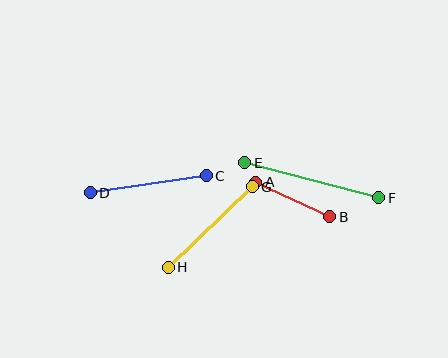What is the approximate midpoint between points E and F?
The midpoint is at approximately (312, 180) pixels.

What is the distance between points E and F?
The distance is approximately 138 pixels.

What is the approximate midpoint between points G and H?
The midpoint is at approximately (210, 227) pixels.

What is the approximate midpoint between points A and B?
The midpoint is at approximately (293, 200) pixels.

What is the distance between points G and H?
The distance is approximately 116 pixels.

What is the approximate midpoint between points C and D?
The midpoint is at approximately (148, 184) pixels.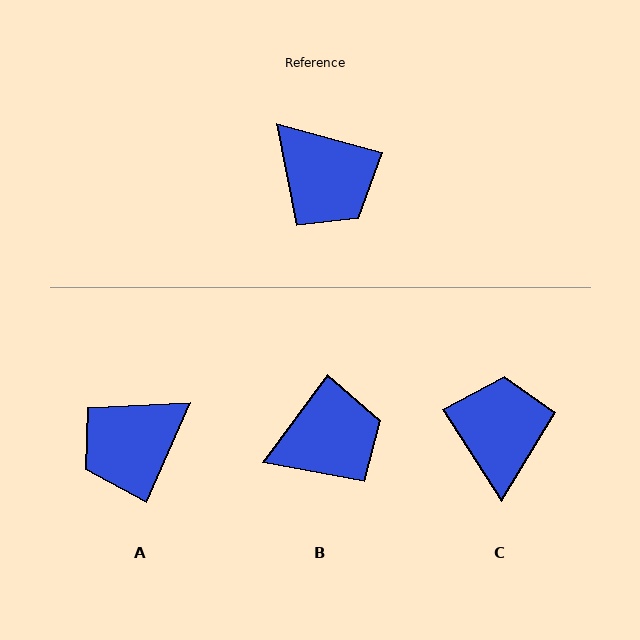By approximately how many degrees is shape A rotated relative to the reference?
Approximately 98 degrees clockwise.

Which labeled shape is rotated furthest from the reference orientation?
C, about 138 degrees away.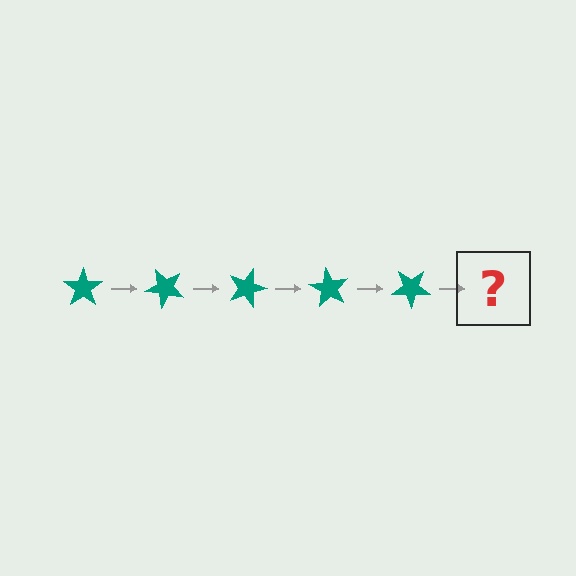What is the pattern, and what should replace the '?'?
The pattern is that the star rotates 45 degrees each step. The '?' should be a teal star rotated 225 degrees.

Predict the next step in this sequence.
The next step is a teal star rotated 225 degrees.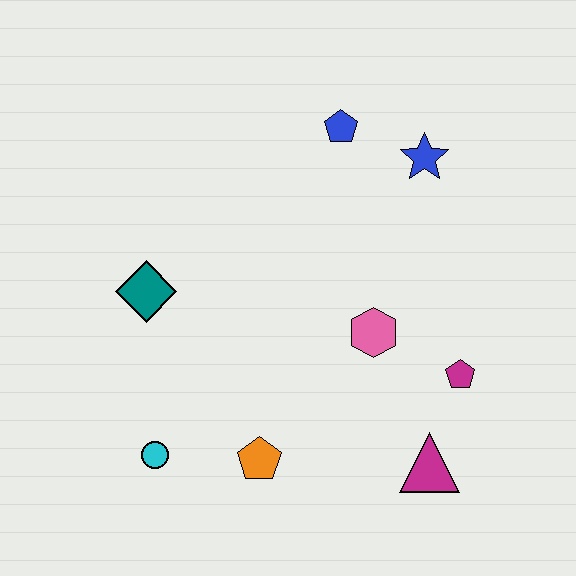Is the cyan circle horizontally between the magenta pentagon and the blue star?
No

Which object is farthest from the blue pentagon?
The cyan circle is farthest from the blue pentagon.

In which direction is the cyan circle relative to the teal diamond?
The cyan circle is below the teal diamond.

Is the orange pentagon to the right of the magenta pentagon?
No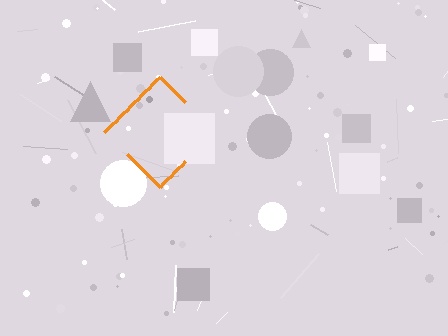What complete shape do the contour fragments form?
The contour fragments form a diamond.